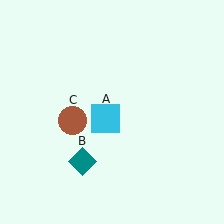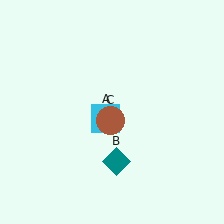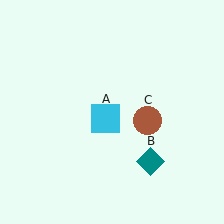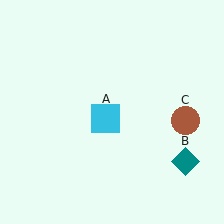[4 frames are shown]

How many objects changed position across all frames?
2 objects changed position: teal diamond (object B), brown circle (object C).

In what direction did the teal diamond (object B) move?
The teal diamond (object B) moved right.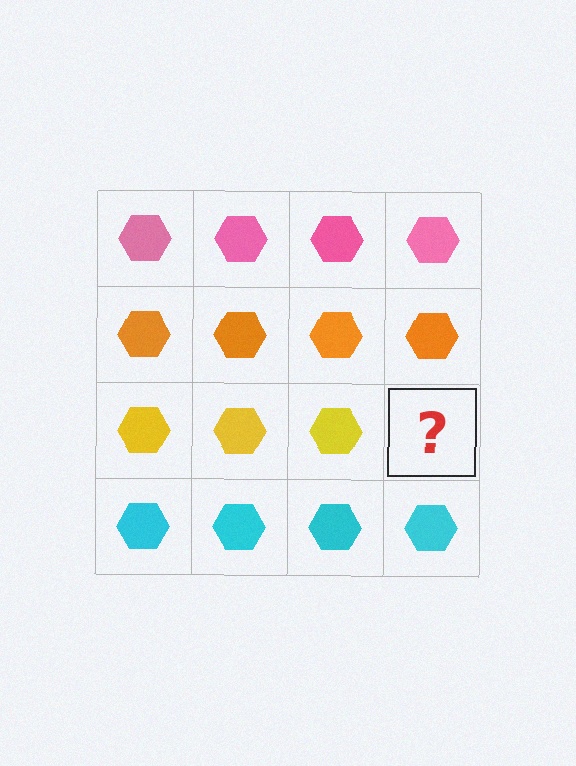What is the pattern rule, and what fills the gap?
The rule is that each row has a consistent color. The gap should be filled with a yellow hexagon.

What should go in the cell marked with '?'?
The missing cell should contain a yellow hexagon.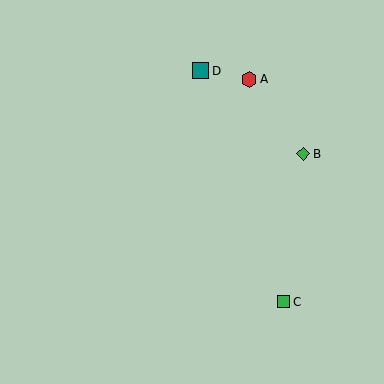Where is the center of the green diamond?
The center of the green diamond is at (303, 154).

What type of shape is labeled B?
Shape B is a green diamond.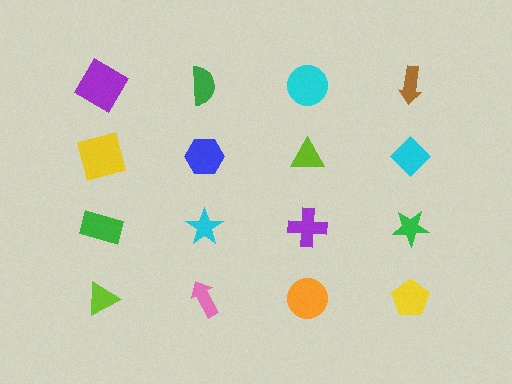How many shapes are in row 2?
4 shapes.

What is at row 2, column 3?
A lime triangle.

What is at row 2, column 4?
A cyan diamond.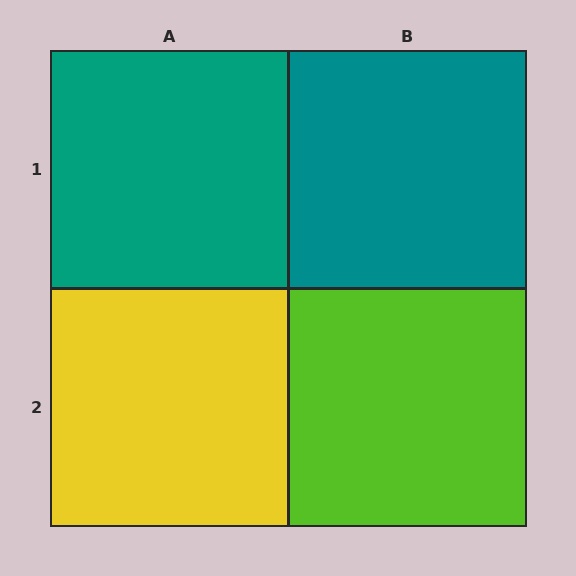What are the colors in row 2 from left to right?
Yellow, lime.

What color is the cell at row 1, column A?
Teal.